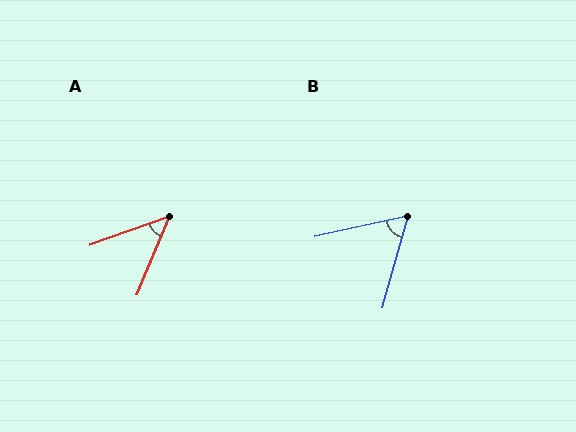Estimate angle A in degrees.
Approximately 48 degrees.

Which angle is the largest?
B, at approximately 62 degrees.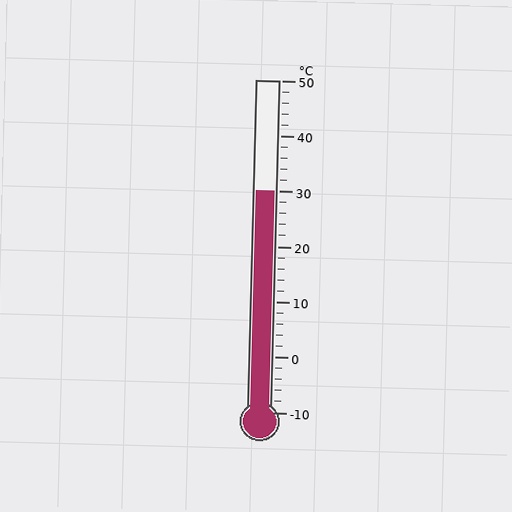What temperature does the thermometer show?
The thermometer shows approximately 30°C.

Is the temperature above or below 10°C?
The temperature is above 10°C.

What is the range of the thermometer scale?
The thermometer scale ranges from -10°C to 50°C.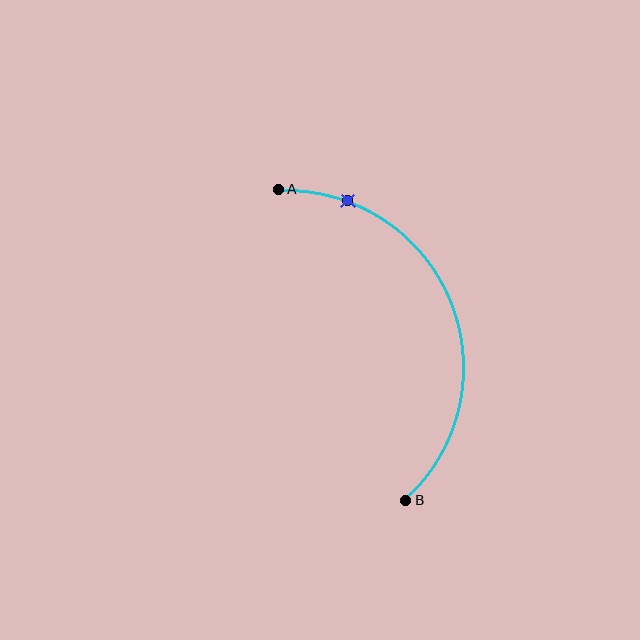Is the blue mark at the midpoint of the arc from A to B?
No. The blue mark lies on the arc but is closer to endpoint A. The arc midpoint would be at the point on the curve equidistant along the arc from both A and B.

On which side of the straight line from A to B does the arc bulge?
The arc bulges to the right of the straight line connecting A and B.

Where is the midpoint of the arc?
The arc midpoint is the point on the curve farthest from the straight line joining A and B. It sits to the right of that line.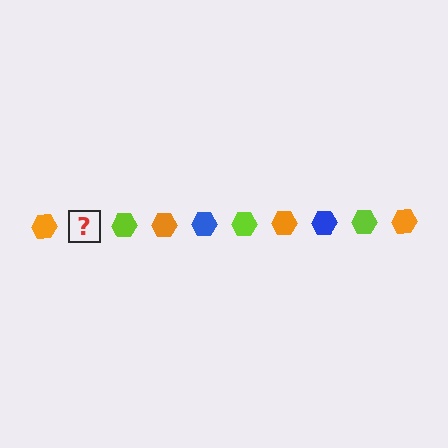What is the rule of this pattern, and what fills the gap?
The rule is that the pattern cycles through orange, blue, lime hexagons. The gap should be filled with a blue hexagon.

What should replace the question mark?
The question mark should be replaced with a blue hexagon.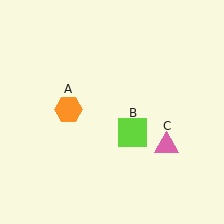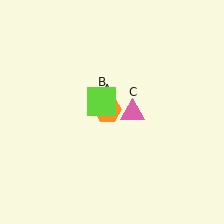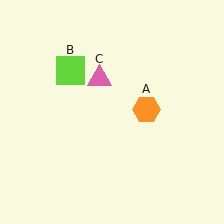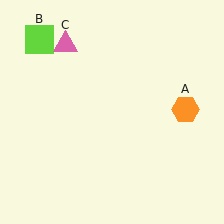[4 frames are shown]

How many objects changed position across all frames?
3 objects changed position: orange hexagon (object A), lime square (object B), pink triangle (object C).